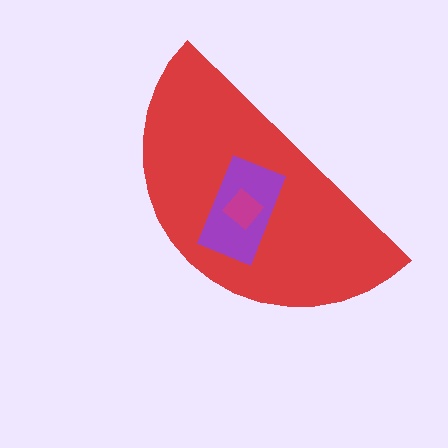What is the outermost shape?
The red semicircle.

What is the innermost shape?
The magenta diamond.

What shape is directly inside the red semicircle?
The purple rectangle.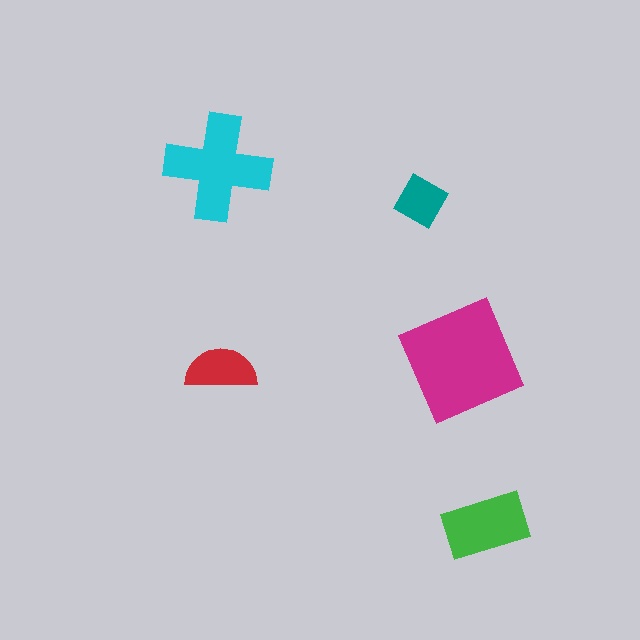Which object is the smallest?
The teal diamond.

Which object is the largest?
The magenta square.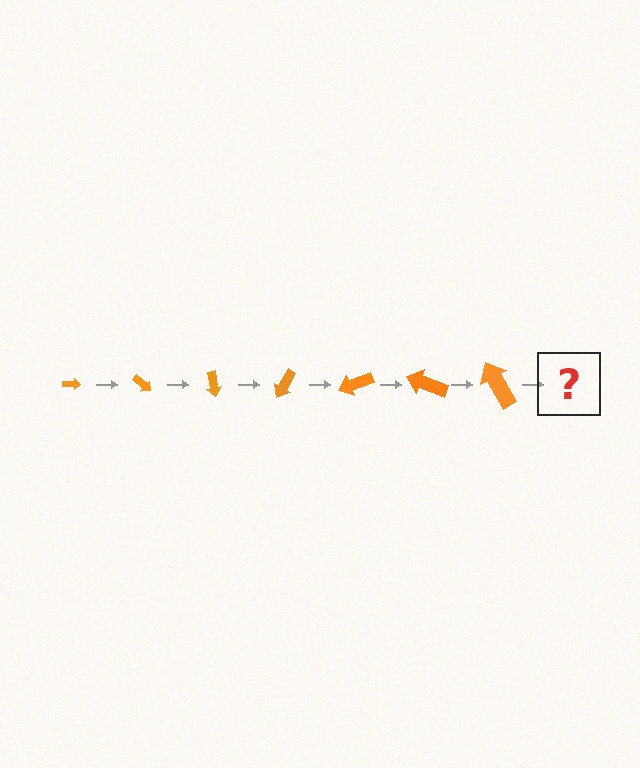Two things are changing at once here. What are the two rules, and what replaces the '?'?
The two rules are that the arrow grows larger each step and it rotates 40 degrees each step. The '?' should be an arrow, larger than the previous one and rotated 280 degrees from the start.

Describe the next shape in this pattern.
It should be an arrow, larger than the previous one and rotated 280 degrees from the start.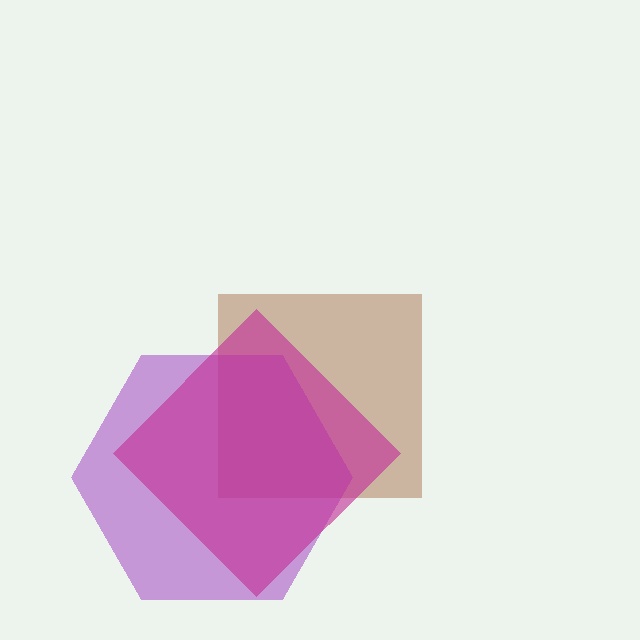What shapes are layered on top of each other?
The layered shapes are: a brown square, a purple hexagon, a magenta diamond.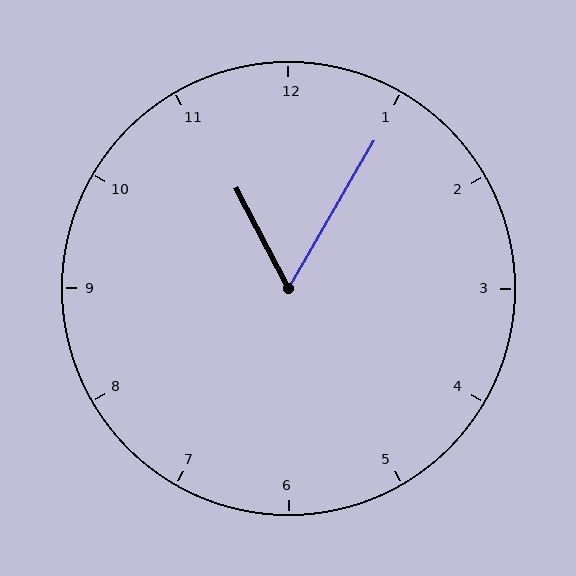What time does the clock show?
11:05.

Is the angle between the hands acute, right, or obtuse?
It is acute.